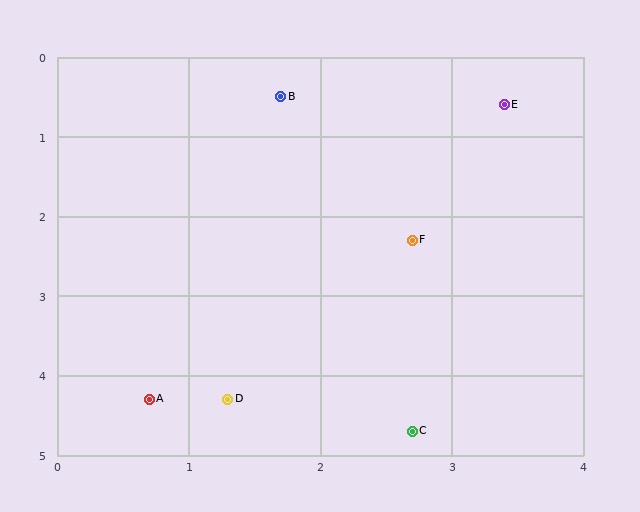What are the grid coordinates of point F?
Point F is at approximately (2.7, 2.3).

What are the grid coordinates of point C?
Point C is at approximately (2.7, 4.7).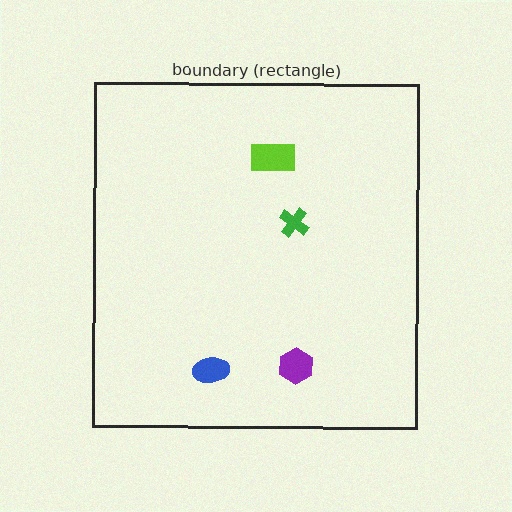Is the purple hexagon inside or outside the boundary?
Inside.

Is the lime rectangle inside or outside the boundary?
Inside.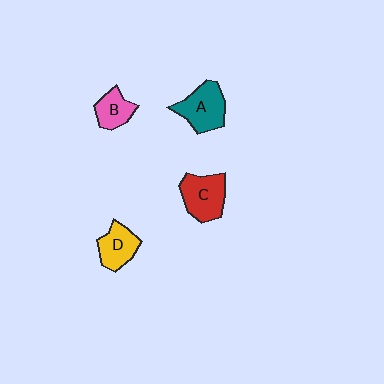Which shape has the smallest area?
Shape B (pink).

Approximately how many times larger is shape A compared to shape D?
Approximately 1.3 times.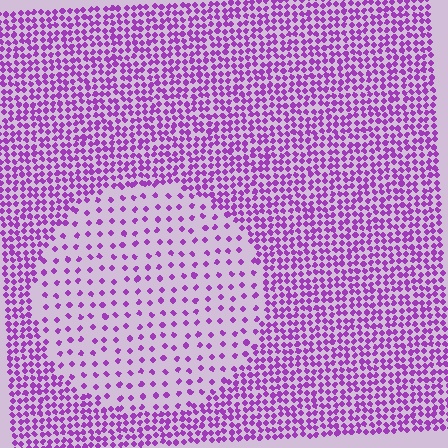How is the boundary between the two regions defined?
The boundary is defined by a change in element density (approximately 2.8x ratio). All elements are the same color, size, and shape.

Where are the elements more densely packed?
The elements are more densely packed outside the circle boundary.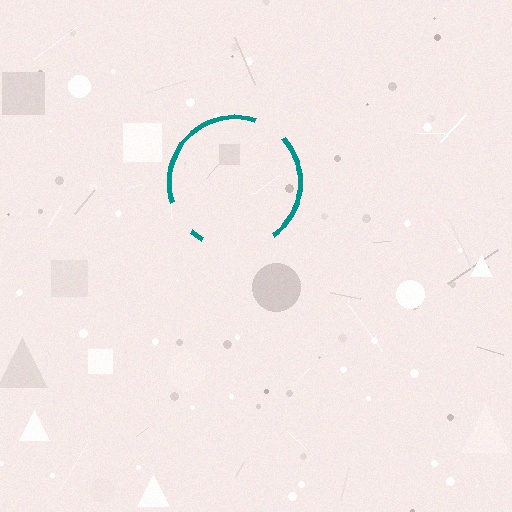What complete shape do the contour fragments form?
The contour fragments form a circle.